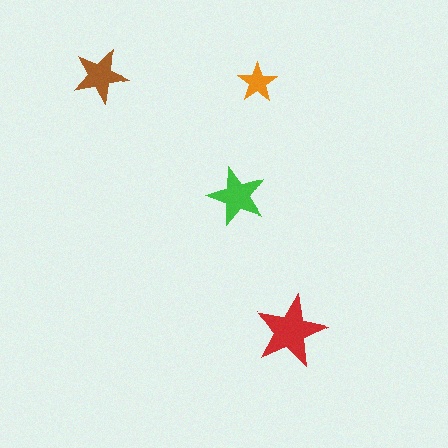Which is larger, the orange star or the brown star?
The brown one.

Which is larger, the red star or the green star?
The red one.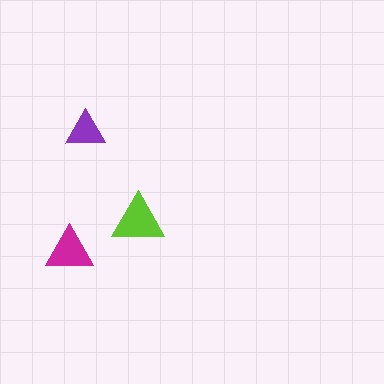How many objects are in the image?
There are 3 objects in the image.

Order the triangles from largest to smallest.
the lime one, the magenta one, the purple one.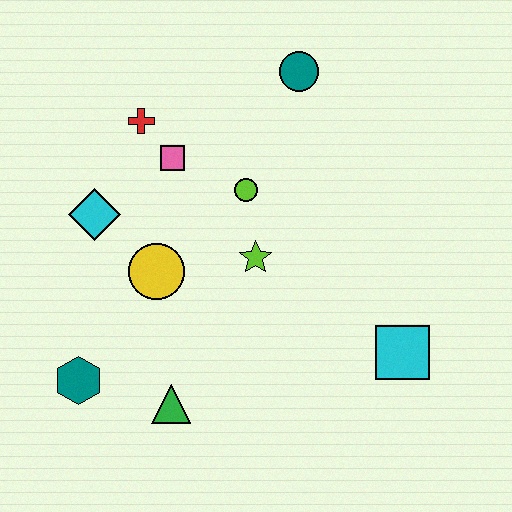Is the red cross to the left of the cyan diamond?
No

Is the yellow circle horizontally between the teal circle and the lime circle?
No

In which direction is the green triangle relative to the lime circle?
The green triangle is below the lime circle.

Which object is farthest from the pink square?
The cyan square is farthest from the pink square.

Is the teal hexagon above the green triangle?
Yes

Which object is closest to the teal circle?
The lime circle is closest to the teal circle.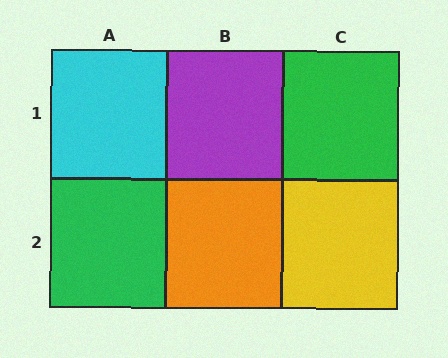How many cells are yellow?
1 cell is yellow.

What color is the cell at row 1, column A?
Cyan.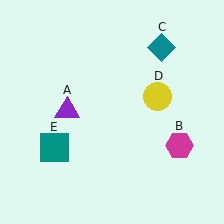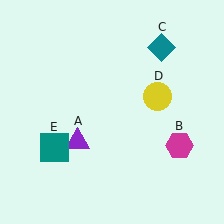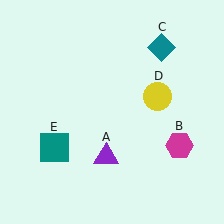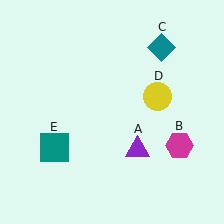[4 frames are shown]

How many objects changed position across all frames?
1 object changed position: purple triangle (object A).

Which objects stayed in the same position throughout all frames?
Magenta hexagon (object B) and teal diamond (object C) and yellow circle (object D) and teal square (object E) remained stationary.